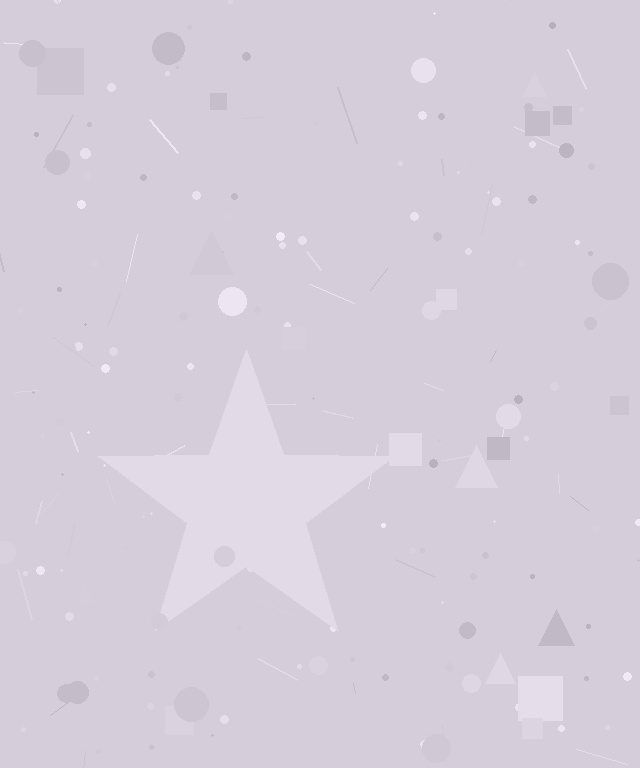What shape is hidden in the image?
A star is hidden in the image.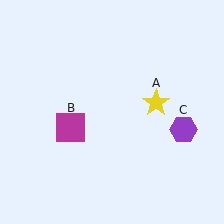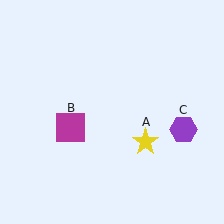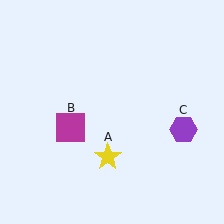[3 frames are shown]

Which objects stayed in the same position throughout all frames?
Magenta square (object B) and purple hexagon (object C) remained stationary.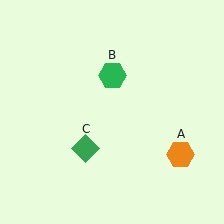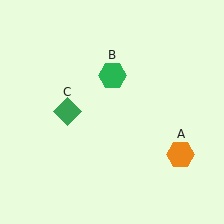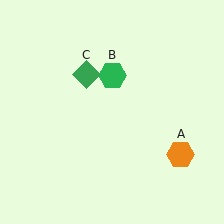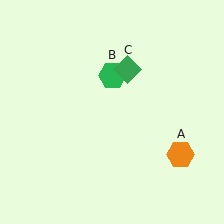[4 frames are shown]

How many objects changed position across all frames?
1 object changed position: green diamond (object C).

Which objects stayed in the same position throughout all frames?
Orange hexagon (object A) and green hexagon (object B) remained stationary.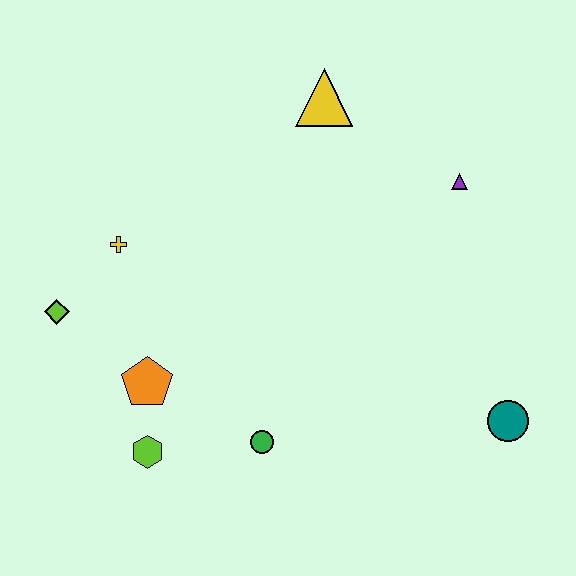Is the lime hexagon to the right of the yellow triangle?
No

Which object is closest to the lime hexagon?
The orange pentagon is closest to the lime hexagon.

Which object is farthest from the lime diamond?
The teal circle is farthest from the lime diamond.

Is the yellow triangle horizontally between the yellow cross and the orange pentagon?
No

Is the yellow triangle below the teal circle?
No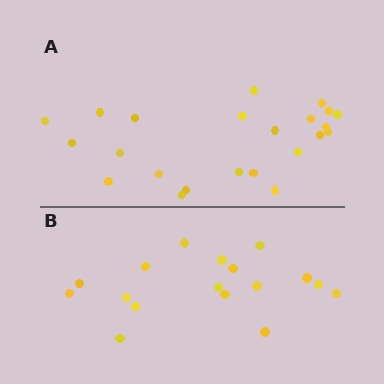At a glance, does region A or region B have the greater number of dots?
Region A (the top region) has more dots.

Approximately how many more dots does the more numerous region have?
Region A has about 6 more dots than region B.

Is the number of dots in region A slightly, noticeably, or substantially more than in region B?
Region A has noticeably more, but not dramatically so. The ratio is roughly 1.4 to 1.